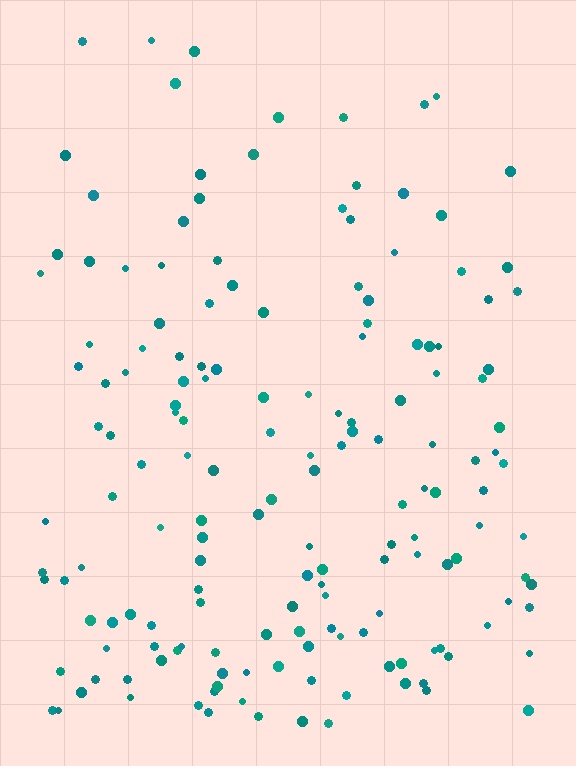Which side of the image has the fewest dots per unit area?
The top.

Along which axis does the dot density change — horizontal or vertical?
Vertical.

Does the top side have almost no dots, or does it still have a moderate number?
Still a moderate number, just noticeably fewer than the bottom.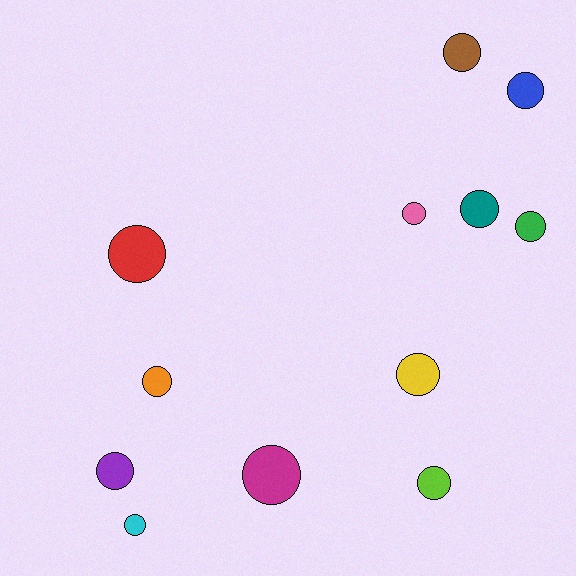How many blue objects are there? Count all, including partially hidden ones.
There is 1 blue object.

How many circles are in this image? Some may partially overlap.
There are 12 circles.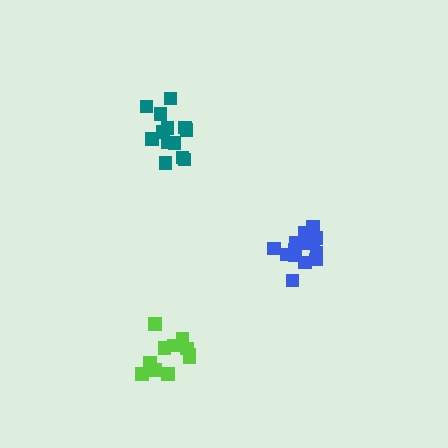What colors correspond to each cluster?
The clusters are colored: blue, teal, lime.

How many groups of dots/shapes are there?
There are 3 groups.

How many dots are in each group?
Group 1: 14 dots, Group 2: 13 dots, Group 3: 11 dots (38 total).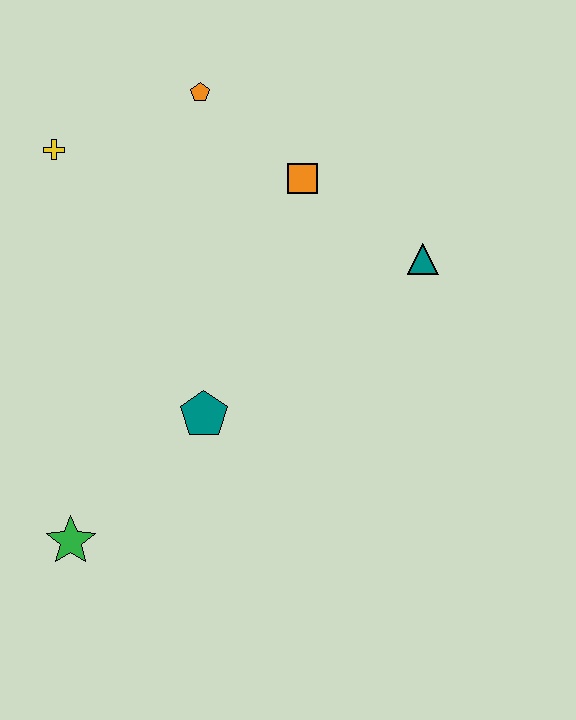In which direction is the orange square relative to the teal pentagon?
The orange square is above the teal pentagon.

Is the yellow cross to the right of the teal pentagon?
No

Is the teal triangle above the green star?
Yes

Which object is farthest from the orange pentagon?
The green star is farthest from the orange pentagon.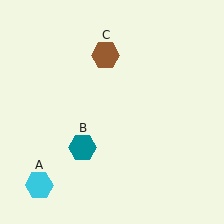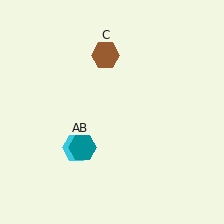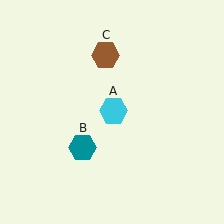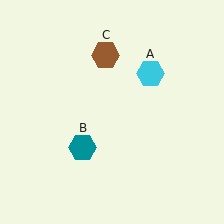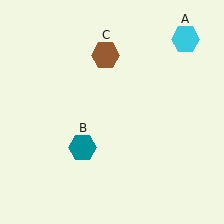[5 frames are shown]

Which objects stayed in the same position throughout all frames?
Teal hexagon (object B) and brown hexagon (object C) remained stationary.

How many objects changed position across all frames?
1 object changed position: cyan hexagon (object A).